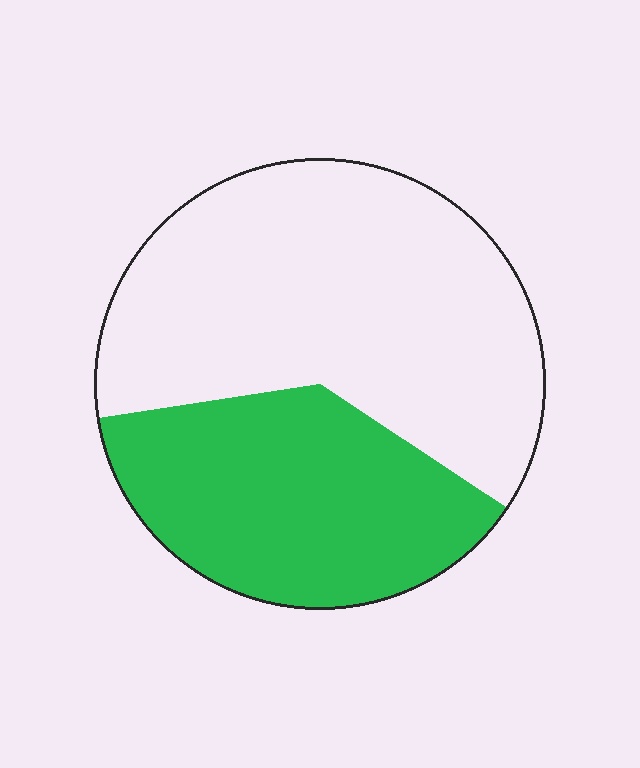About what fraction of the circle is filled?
About three eighths (3/8).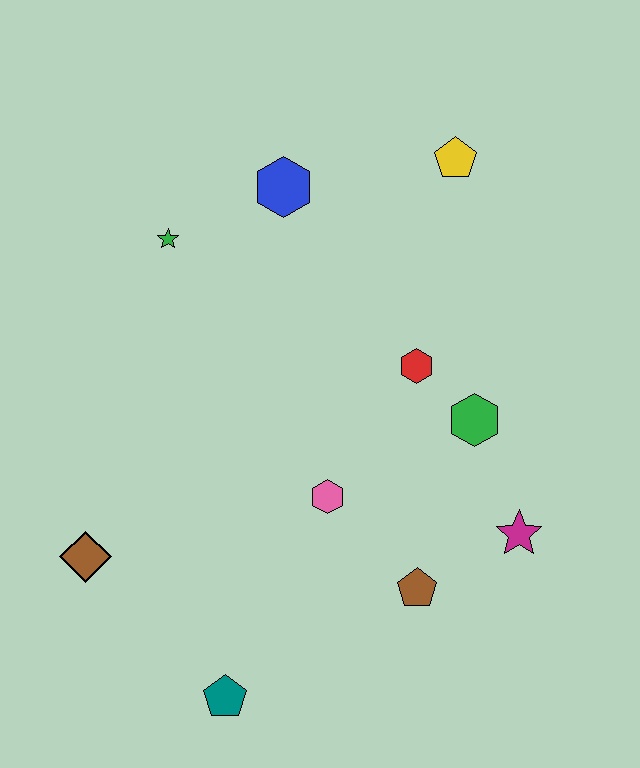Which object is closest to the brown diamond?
The teal pentagon is closest to the brown diamond.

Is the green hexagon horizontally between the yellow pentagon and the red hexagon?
No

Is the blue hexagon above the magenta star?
Yes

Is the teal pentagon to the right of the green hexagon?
No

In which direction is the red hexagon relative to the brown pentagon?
The red hexagon is above the brown pentagon.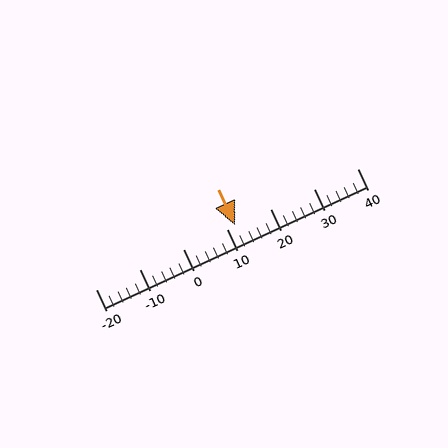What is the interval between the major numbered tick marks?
The major tick marks are spaced 10 units apart.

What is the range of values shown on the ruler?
The ruler shows values from -20 to 40.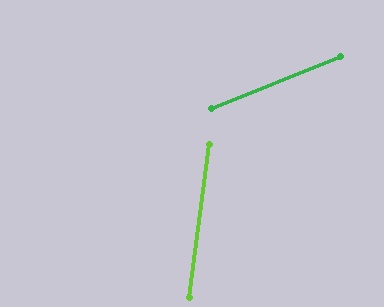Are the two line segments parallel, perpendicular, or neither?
Neither parallel nor perpendicular — they differ by about 60°.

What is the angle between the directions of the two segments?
Approximately 60 degrees.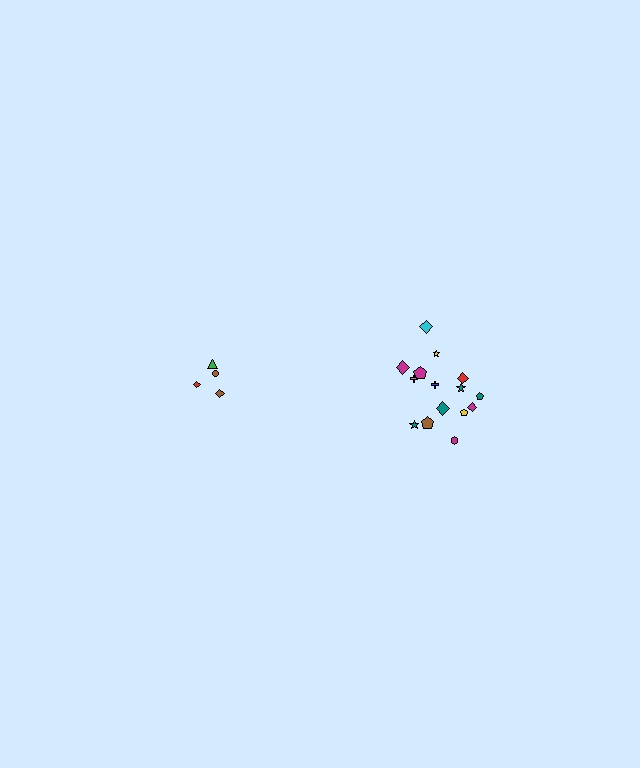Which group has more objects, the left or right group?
The right group.